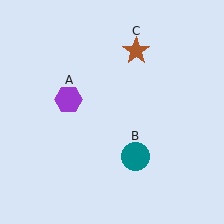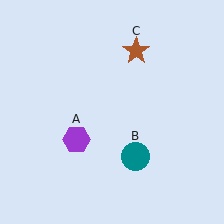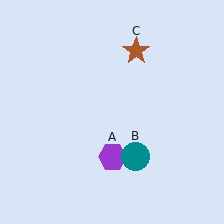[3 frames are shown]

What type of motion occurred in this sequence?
The purple hexagon (object A) rotated counterclockwise around the center of the scene.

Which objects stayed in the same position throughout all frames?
Teal circle (object B) and brown star (object C) remained stationary.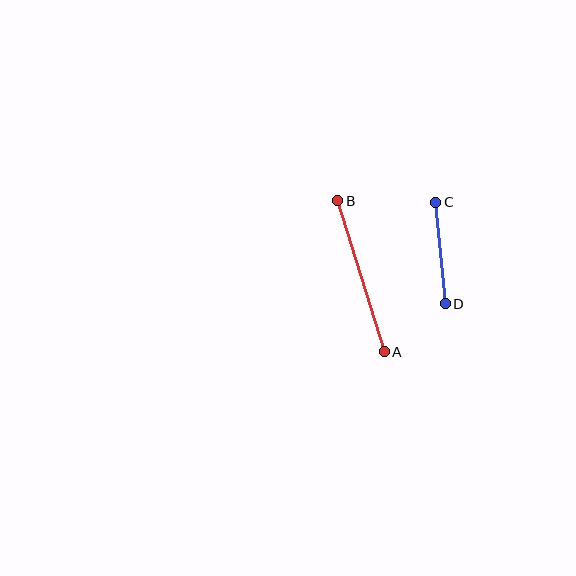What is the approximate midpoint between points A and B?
The midpoint is at approximately (361, 276) pixels.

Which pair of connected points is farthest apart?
Points A and B are farthest apart.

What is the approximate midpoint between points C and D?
The midpoint is at approximately (441, 253) pixels.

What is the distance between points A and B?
The distance is approximately 158 pixels.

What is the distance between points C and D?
The distance is approximately 102 pixels.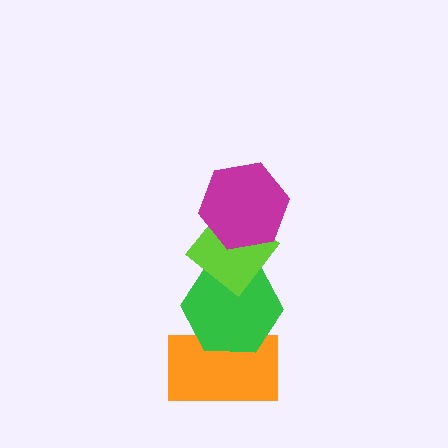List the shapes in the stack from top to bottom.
From top to bottom: the magenta hexagon, the lime diamond, the green hexagon, the orange rectangle.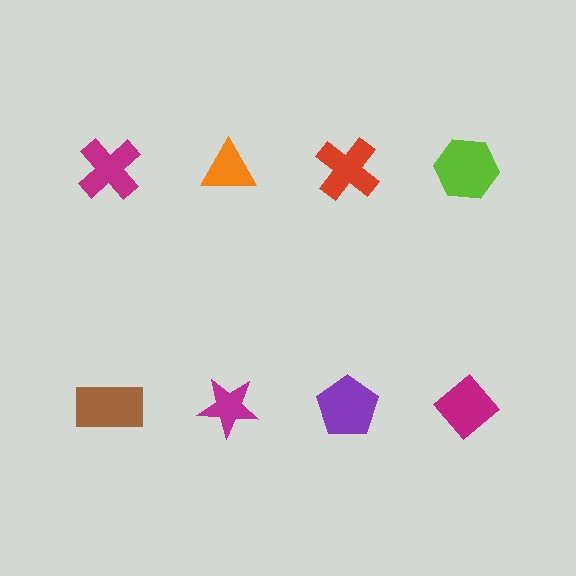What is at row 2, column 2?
A magenta star.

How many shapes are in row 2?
4 shapes.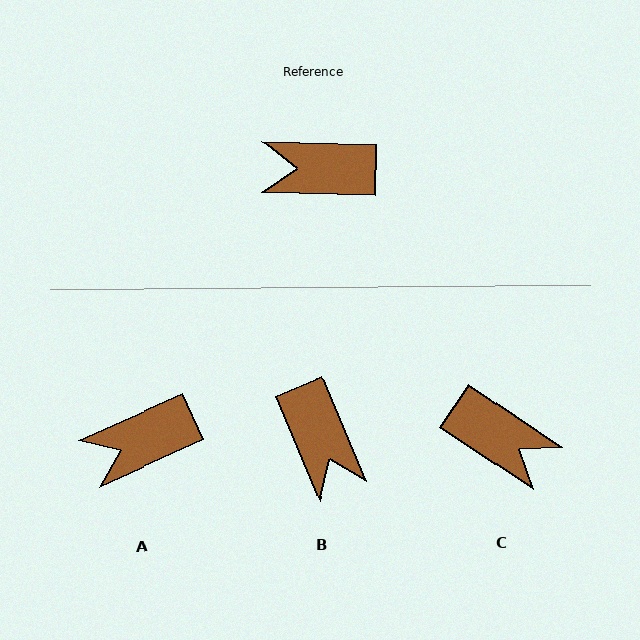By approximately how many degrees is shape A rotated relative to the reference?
Approximately 26 degrees counter-clockwise.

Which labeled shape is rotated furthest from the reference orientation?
C, about 148 degrees away.